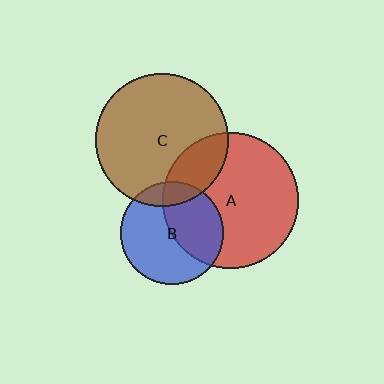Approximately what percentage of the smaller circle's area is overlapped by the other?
Approximately 45%.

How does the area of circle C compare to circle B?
Approximately 1.7 times.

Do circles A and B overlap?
Yes.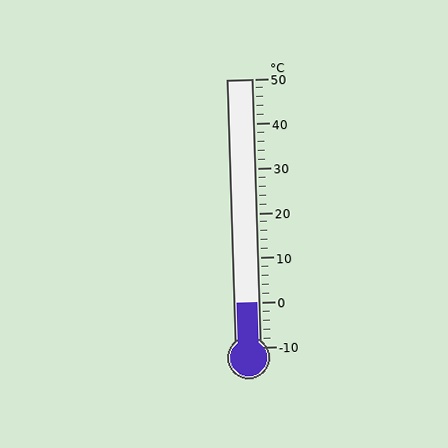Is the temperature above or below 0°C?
The temperature is at 0°C.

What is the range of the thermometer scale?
The thermometer scale ranges from -10°C to 50°C.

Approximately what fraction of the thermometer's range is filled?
The thermometer is filled to approximately 15% of its range.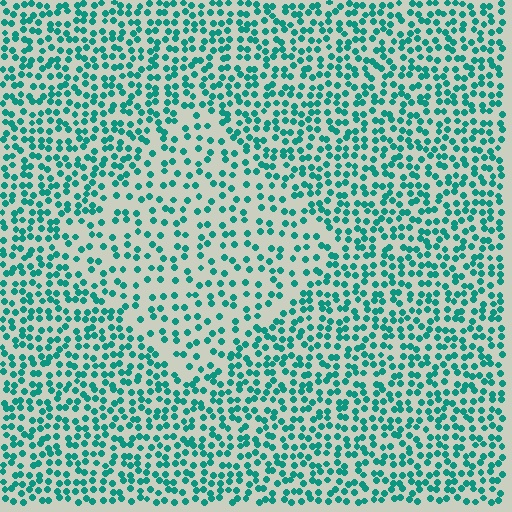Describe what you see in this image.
The image contains small teal elements arranged at two different densities. A diamond-shaped region is visible where the elements are less densely packed than the surrounding area.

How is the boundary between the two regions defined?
The boundary is defined by a change in element density (approximately 1.8x ratio). All elements are the same color, size, and shape.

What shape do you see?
I see a diamond.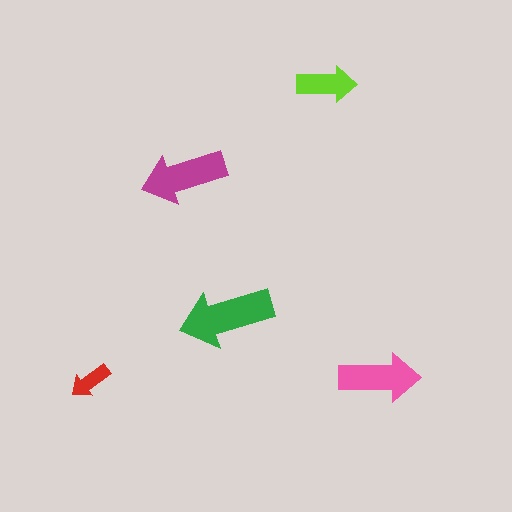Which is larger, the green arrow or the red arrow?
The green one.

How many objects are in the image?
There are 5 objects in the image.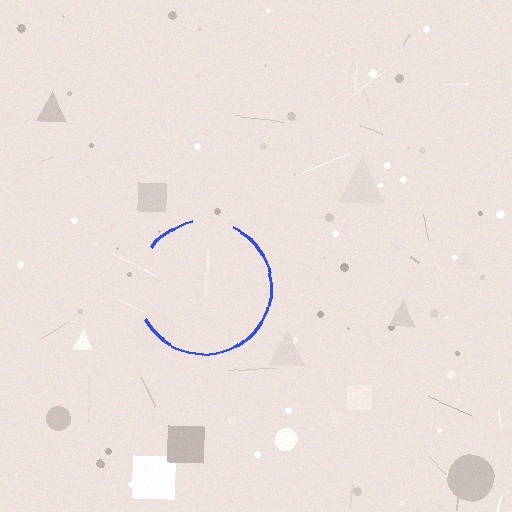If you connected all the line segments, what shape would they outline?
They would outline a circle.